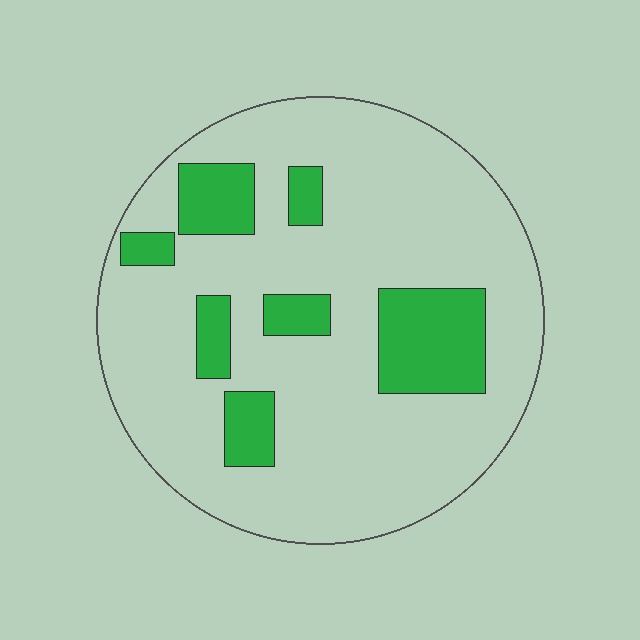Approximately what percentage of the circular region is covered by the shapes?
Approximately 20%.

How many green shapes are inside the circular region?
7.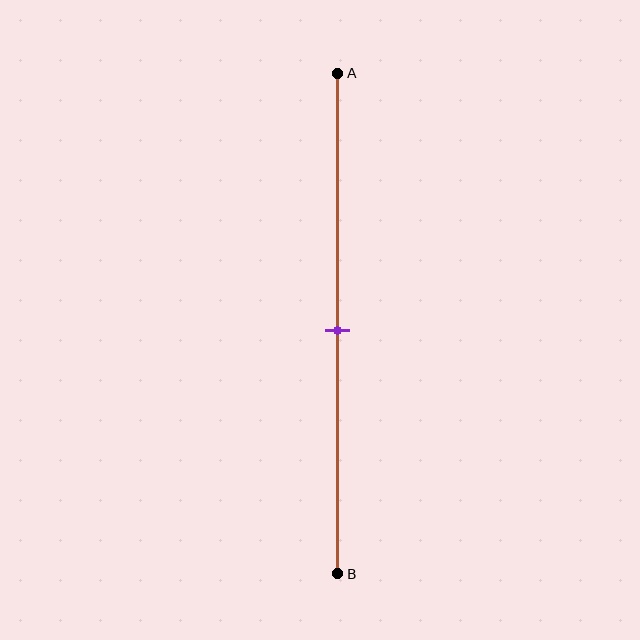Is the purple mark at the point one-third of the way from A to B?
No, the mark is at about 50% from A, not at the 33% one-third point.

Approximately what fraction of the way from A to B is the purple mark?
The purple mark is approximately 50% of the way from A to B.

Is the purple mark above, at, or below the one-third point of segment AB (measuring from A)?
The purple mark is below the one-third point of segment AB.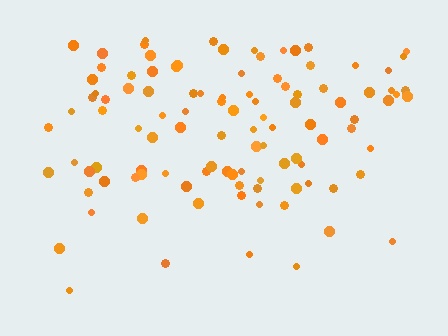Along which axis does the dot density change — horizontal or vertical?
Vertical.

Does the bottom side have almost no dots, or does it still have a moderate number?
Still a moderate number, just noticeably fewer than the top.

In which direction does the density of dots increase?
From bottom to top, with the top side densest.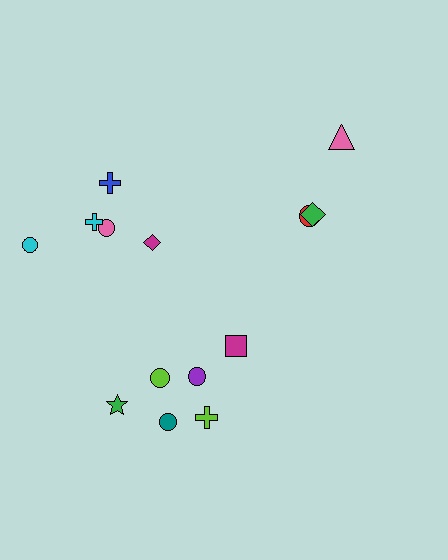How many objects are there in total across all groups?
There are 14 objects.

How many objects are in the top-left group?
There are 5 objects.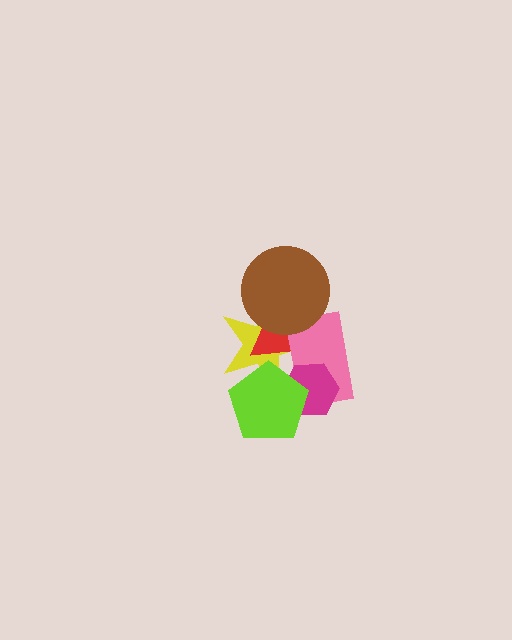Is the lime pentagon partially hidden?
No, no other shape covers it.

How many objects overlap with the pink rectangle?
5 objects overlap with the pink rectangle.